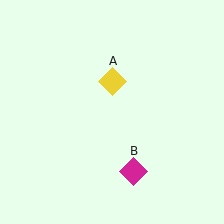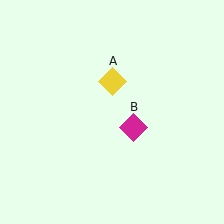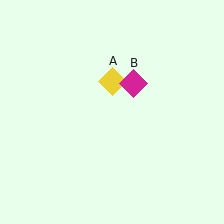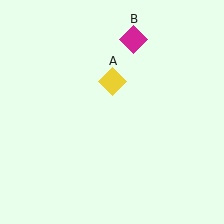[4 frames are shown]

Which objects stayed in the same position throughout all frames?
Yellow diamond (object A) remained stationary.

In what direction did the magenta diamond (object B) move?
The magenta diamond (object B) moved up.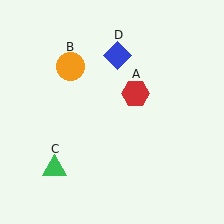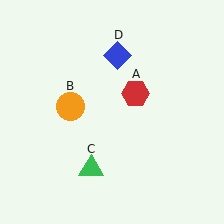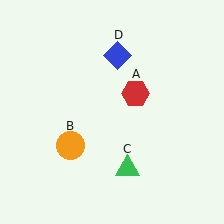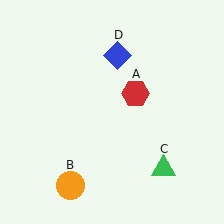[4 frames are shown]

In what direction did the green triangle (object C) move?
The green triangle (object C) moved right.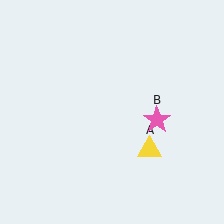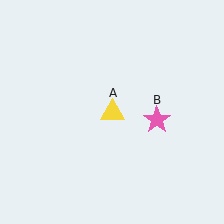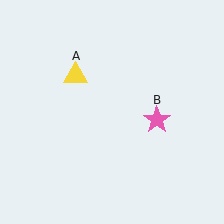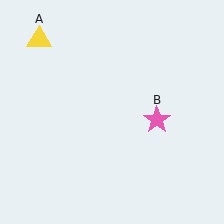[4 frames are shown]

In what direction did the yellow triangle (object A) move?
The yellow triangle (object A) moved up and to the left.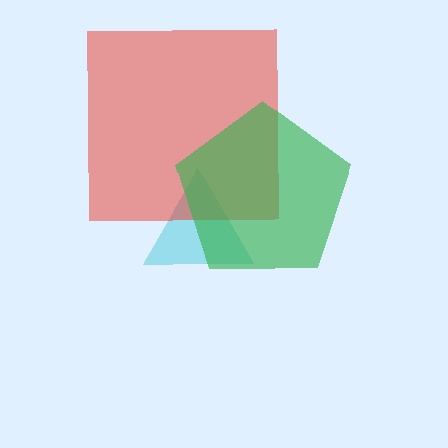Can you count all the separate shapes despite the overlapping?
Yes, there are 3 separate shapes.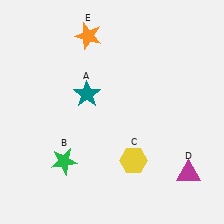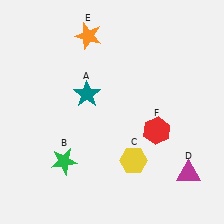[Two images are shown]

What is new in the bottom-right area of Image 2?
A red hexagon (F) was added in the bottom-right area of Image 2.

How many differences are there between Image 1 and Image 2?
There is 1 difference between the two images.